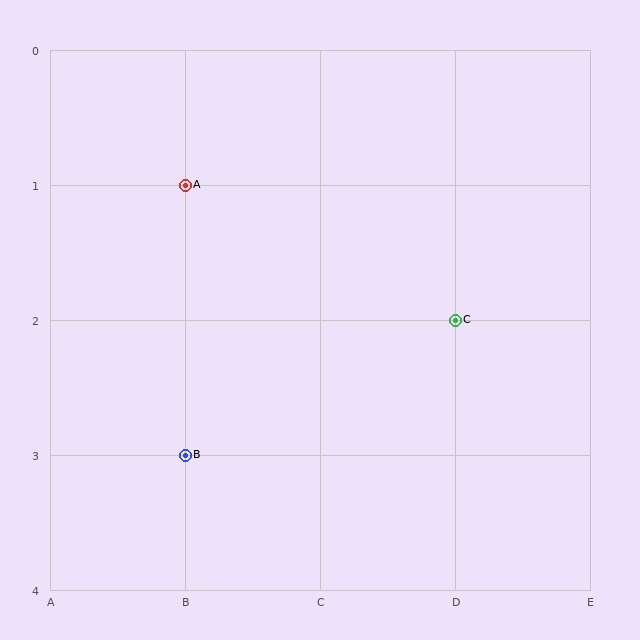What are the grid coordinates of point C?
Point C is at grid coordinates (D, 2).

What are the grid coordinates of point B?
Point B is at grid coordinates (B, 3).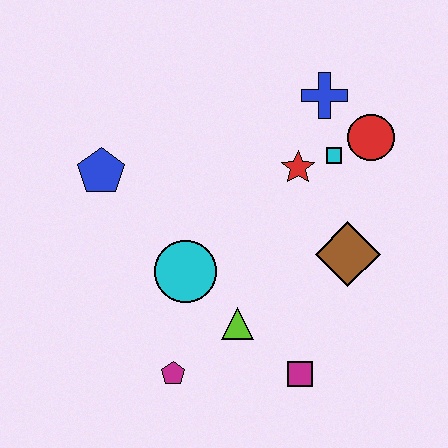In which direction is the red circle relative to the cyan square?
The red circle is to the right of the cyan square.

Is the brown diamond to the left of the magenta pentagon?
No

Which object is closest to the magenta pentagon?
The lime triangle is closest to the magenta pentagon.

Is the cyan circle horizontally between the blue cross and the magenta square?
No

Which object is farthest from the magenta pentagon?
The blue cross is farthest from the magenta pentagon.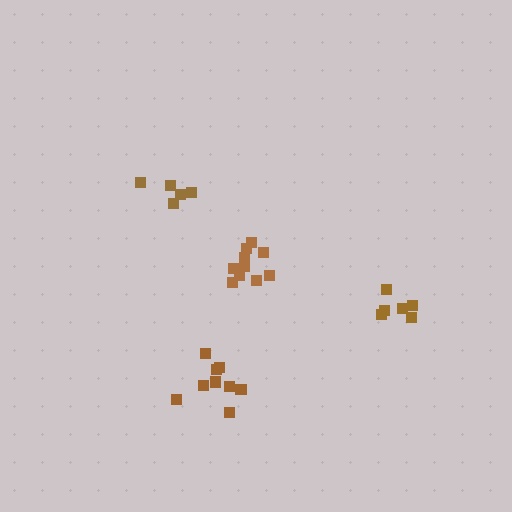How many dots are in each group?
Group 1: 10 dots, Group 2: 5 dots, Group 3: 10 dots, Group 4: 6 dots (31 total).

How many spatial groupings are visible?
There are 4 spatial groupings.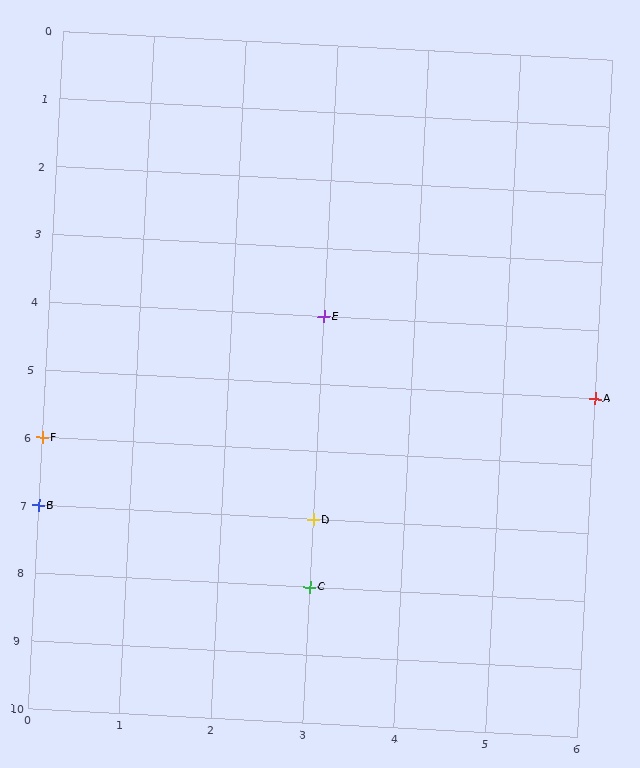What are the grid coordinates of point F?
Point F is at grid coordinates (0, 6).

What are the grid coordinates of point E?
Point E is at grid coordinates (3, 4).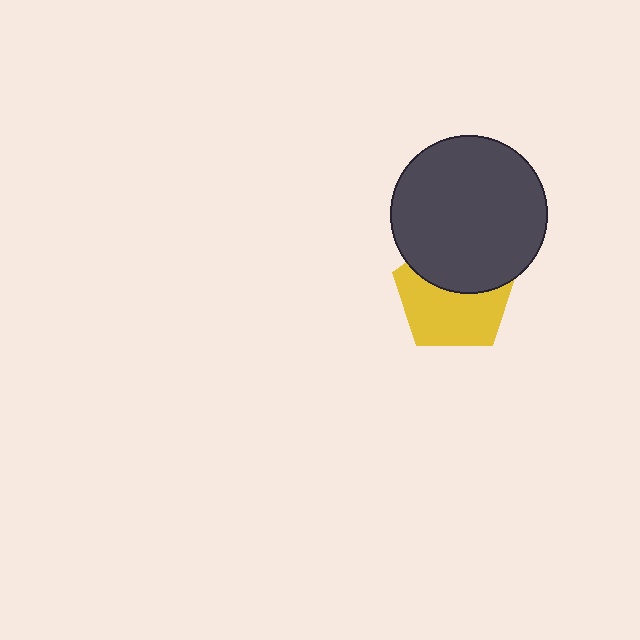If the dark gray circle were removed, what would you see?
You would see the complete yellow pentagon.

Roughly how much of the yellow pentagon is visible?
About half of it is visible (roughly 58%).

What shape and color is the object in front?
The object in front is a dark gray circle.